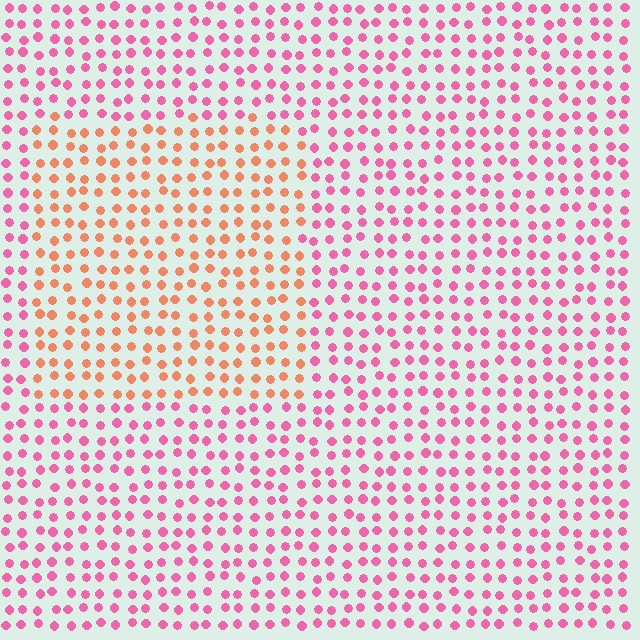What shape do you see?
I see a rectangle.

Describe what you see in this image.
The image is filled with small pink elements in a uniform arrangement. A rectangle-shaped region is visible where the elements are tinted to a slightly different hue, forming a subtle color boundary.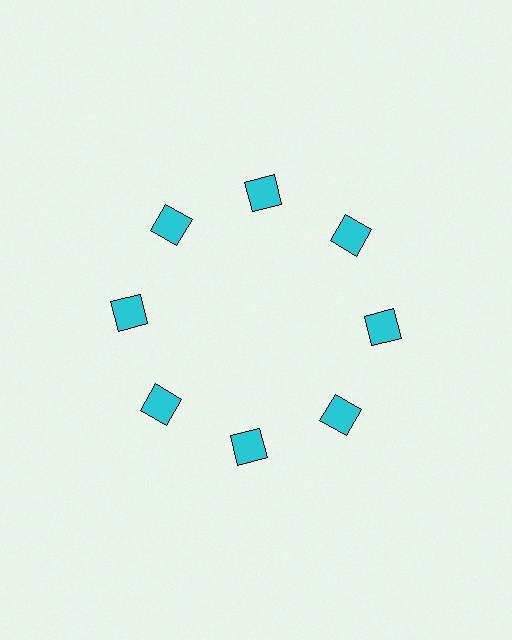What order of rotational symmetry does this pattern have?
This pattern has 8-fold rotational symmetry.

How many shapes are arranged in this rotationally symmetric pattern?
There are 8 shapes, arranged in 8 groups of 1.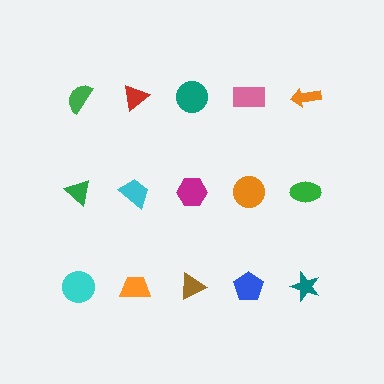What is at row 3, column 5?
A teal star.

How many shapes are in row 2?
5 shapes.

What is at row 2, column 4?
An orange circle.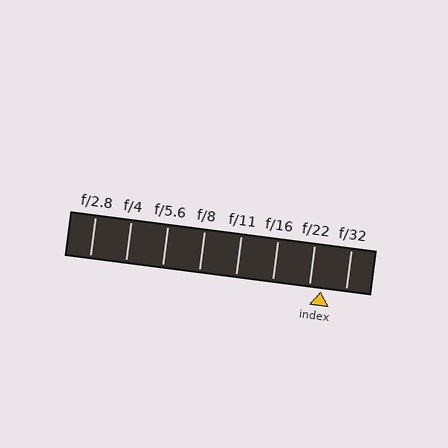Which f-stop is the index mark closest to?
The index mark is closest to f/22.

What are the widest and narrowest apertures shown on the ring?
The widest aperture shown is f/2.8 and the narrowest is f/32.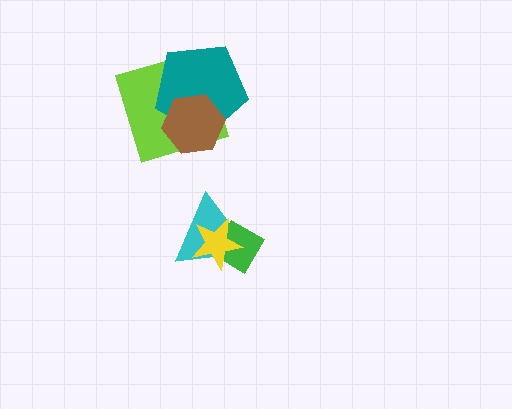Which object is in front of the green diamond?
The yellow star is in front of the green diamond.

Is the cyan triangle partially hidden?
Yes, it is partially covered by another shape.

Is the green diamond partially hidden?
Yes, it is partially covered by another shape.